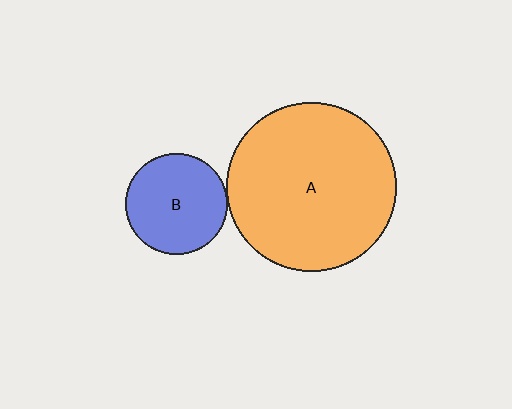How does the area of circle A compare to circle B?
Approximately 2.8 times.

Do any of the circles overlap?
No, none of the circles overlap.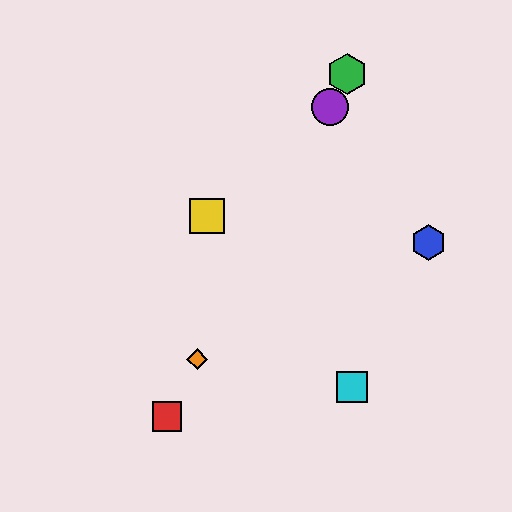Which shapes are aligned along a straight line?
The red square, the green hexagon, the purple circle, the orange diamond are aligned along a straight line.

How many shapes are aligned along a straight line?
4 shapes (the red square, the green hexagon, the purple circle, the orange diamond) are aligned along a straight line.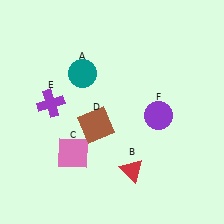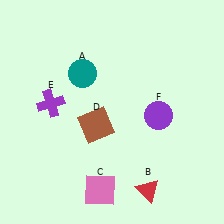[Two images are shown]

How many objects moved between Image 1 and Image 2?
2 objects moved between the two images.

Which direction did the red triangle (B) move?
The red triangle (B) moved down.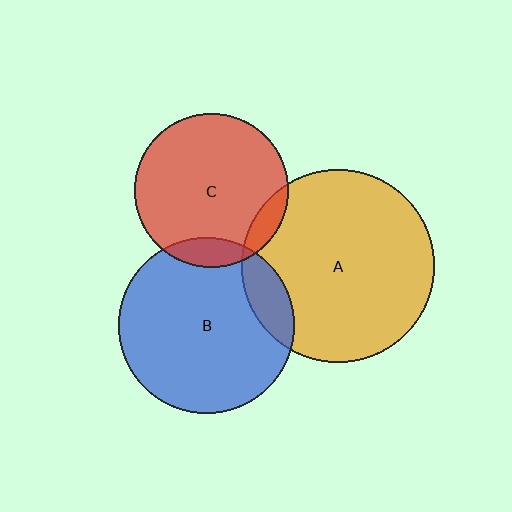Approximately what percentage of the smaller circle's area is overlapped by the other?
Approximately 15%.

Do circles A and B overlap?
Yes.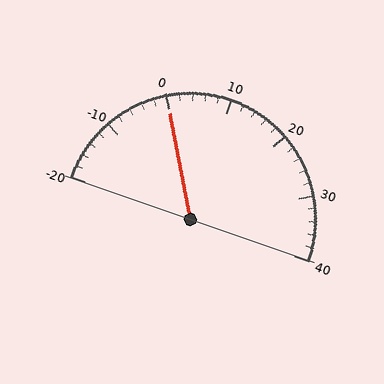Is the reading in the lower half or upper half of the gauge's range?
The reading is in the lower half of the range (-20 to 40).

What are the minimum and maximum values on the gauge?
The gauge ranges from -20 to 40.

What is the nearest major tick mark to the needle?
The nearest major tick mark is 0.